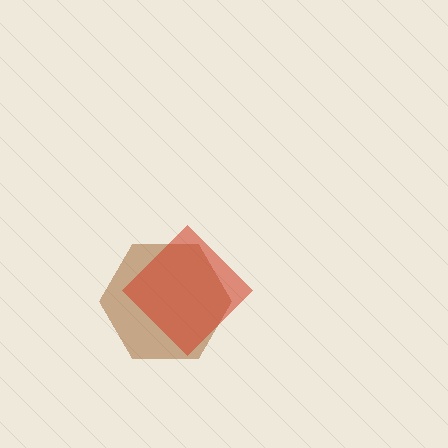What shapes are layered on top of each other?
The layered shapes are: a brown hexagon, a red diamond.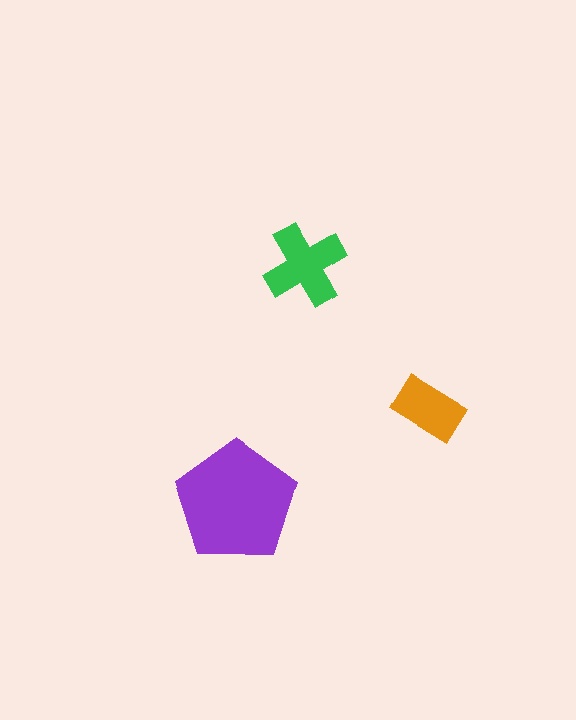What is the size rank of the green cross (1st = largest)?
2nd.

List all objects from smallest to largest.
The orange rectangle, the green cross, the purple pentagon.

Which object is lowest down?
The purple pentagon is bottommost.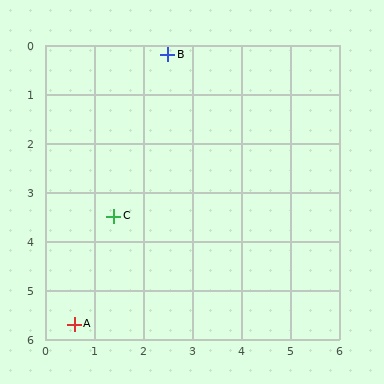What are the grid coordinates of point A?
Point A is at approximately (0.6, 5.7).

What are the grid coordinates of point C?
Point C is at approximately (1.4, 3.5).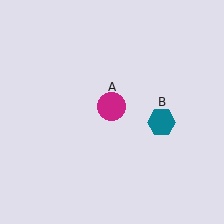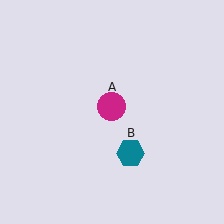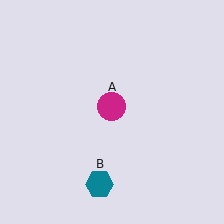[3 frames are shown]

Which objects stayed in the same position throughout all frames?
Magenta circle (object A) remained stationary.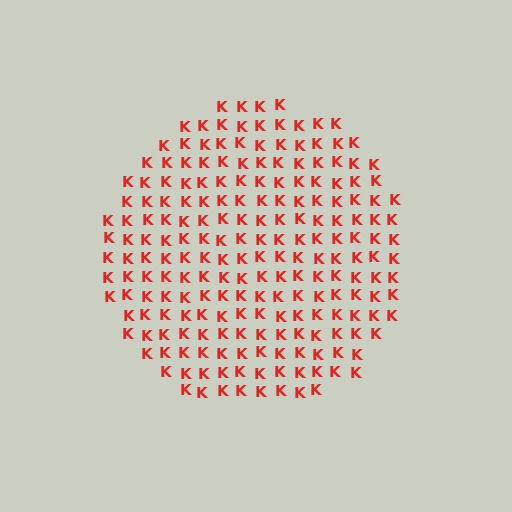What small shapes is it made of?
It is made of small letter K's.